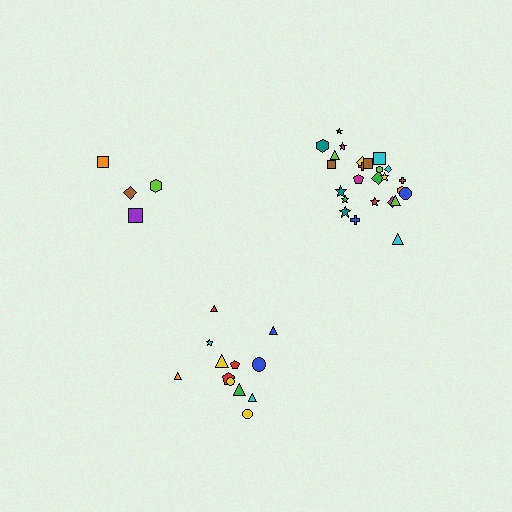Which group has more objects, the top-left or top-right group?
The top-right group.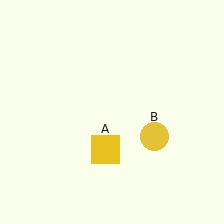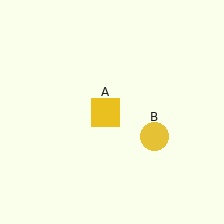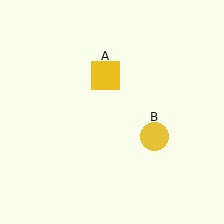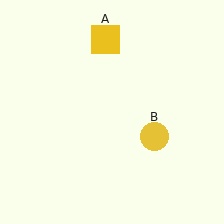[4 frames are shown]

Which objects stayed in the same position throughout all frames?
Yellow circle (object B) remained stationary.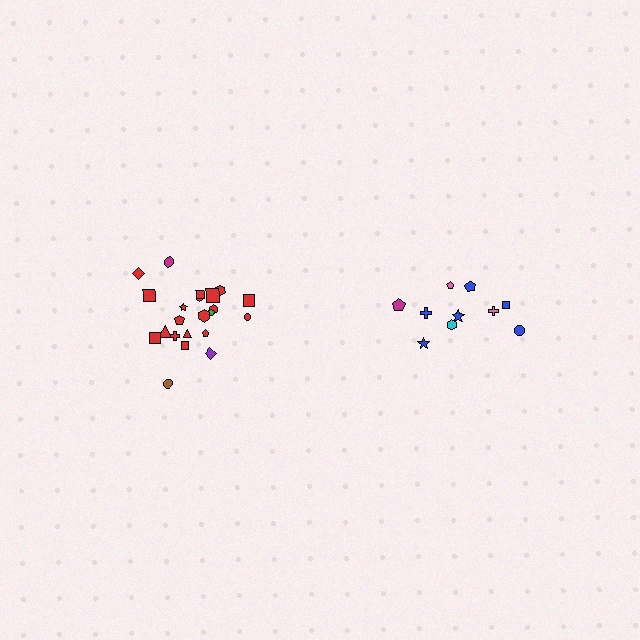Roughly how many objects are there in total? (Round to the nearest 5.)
Roughly 30 objects in total.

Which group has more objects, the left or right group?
The left group.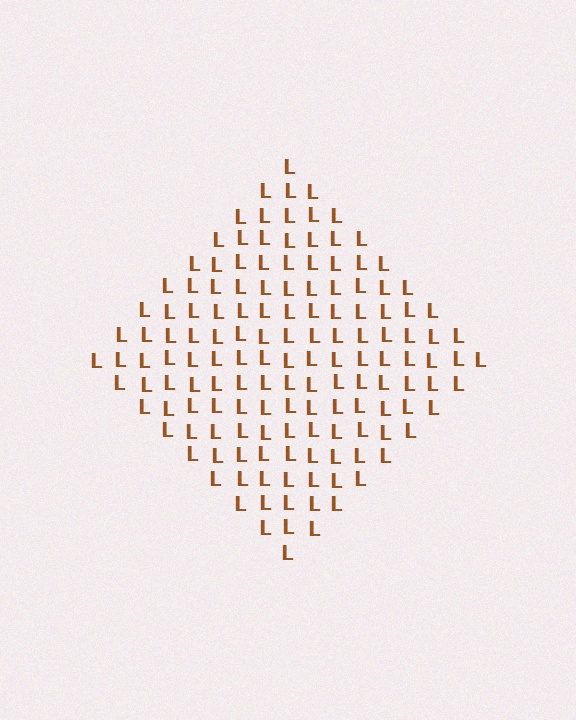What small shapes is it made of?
It is made of small letter L's.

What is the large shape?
The large shape is a diamond.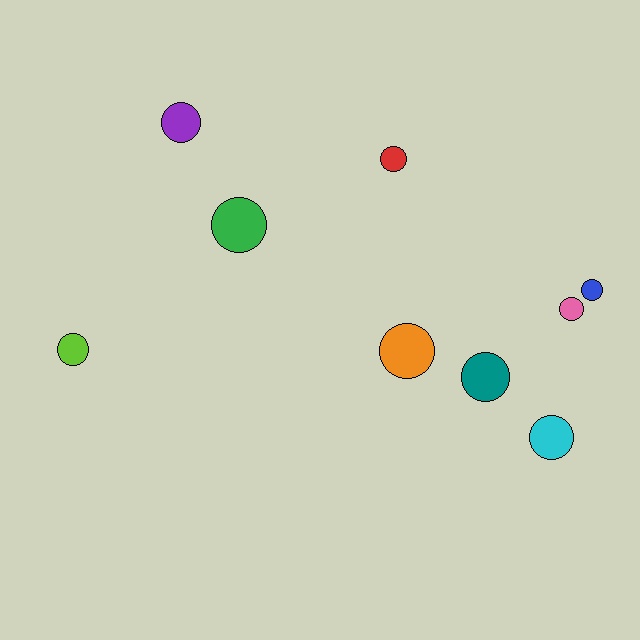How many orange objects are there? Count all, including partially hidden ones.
There is 1 orange object.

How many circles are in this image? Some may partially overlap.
There are 9 circles.